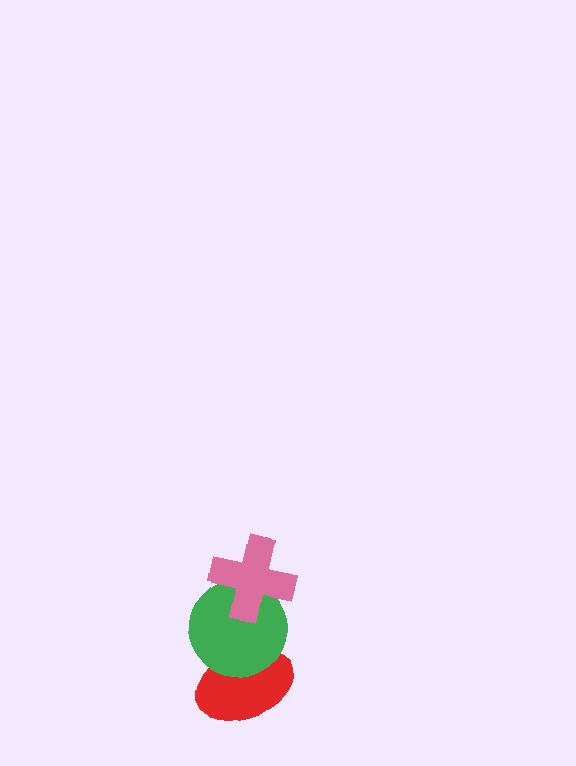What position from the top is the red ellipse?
The red ellipse is 3rd from the top.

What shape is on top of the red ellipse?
The green circle is on top of the red ellipse.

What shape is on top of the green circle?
The pink cross is on top of the green circle.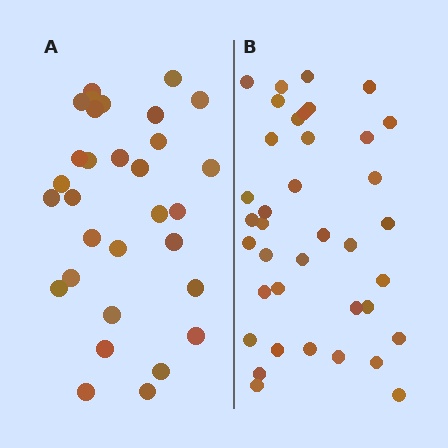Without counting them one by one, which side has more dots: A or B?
Region B (the right region) has more dots.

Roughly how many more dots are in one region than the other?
Region B has roughly 8 or so more dots than region A.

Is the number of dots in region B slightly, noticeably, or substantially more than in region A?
Region B has only slightly more — the two regions are fairly close. The ratio is roughly 1.2 to 1.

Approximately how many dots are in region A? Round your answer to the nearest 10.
About 30 dots. (The exact count is 31, which rounds to 30.)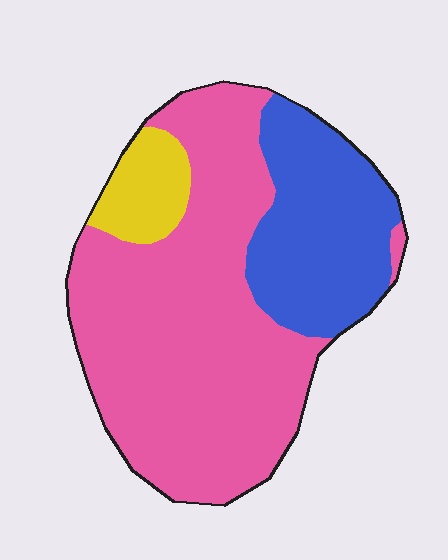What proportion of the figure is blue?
Blue covers about 25% of the figure.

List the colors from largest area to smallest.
From largest to smallest: pink, blue, yellow.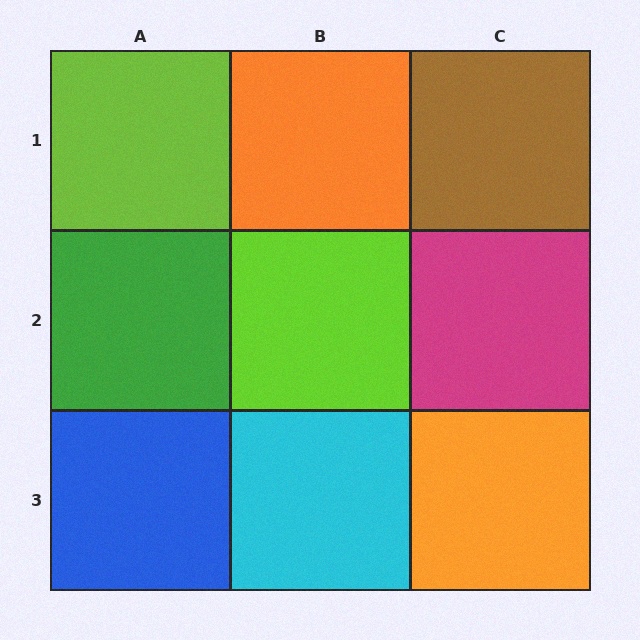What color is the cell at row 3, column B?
Cyan.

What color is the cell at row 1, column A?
Lime.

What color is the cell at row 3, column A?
Blue.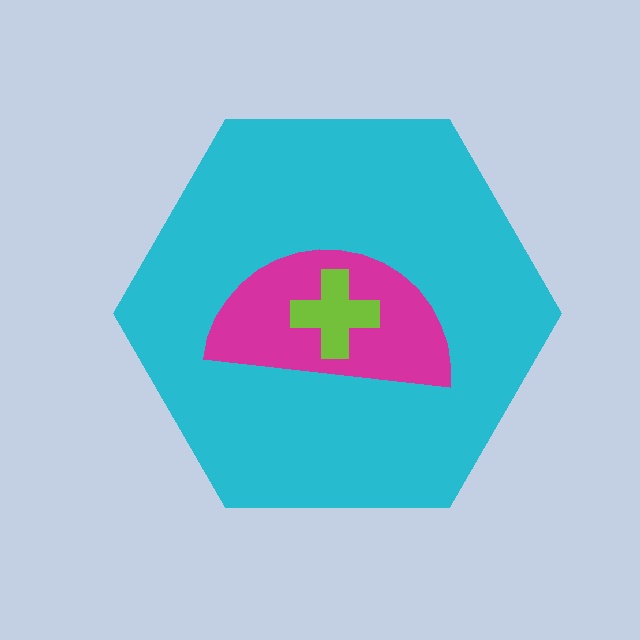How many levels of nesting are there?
3.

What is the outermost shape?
The cyan hexagon.